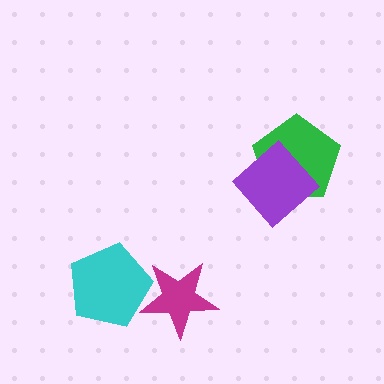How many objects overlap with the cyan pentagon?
1 object overlaps with the cyan pentagon.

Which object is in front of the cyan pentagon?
The magenta star is in front of the cyan pentagon.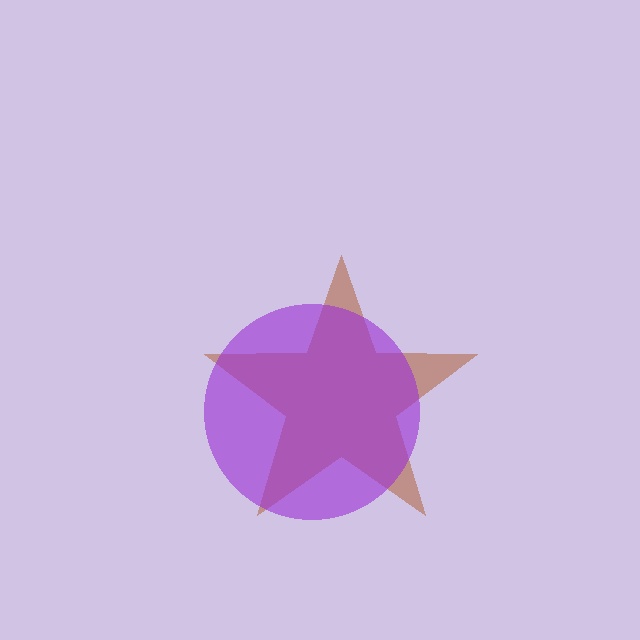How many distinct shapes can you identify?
There are 2 distinct shapes: a brown star, a purple circle.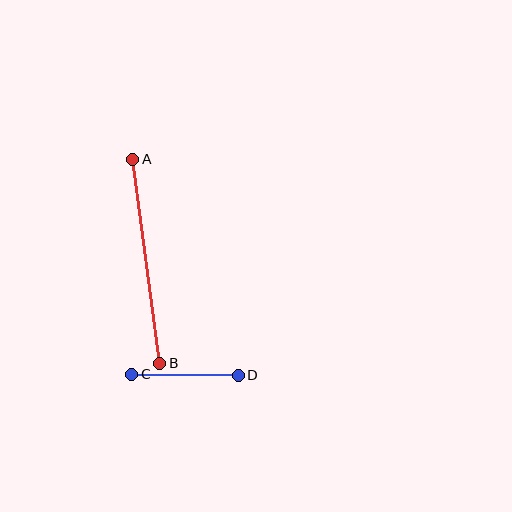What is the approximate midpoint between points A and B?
The midpoint is at approximately (146, 261) pixels.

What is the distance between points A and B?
The distance is approximately 206 pixels.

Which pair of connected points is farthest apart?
Points A and B are farthest apart.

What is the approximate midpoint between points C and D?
The midpoint is at approximately (185, 375) pixels.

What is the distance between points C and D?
The distance is approximately 106 pixels.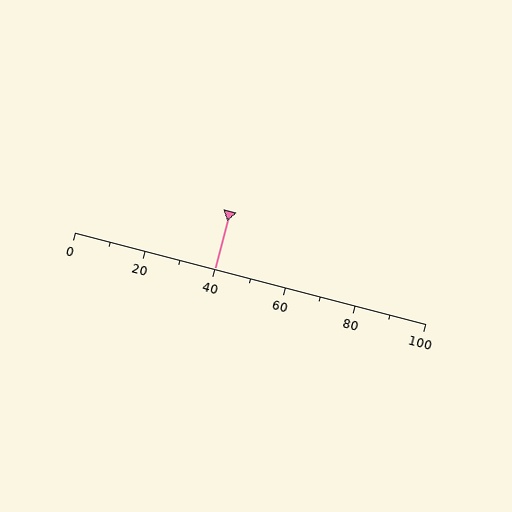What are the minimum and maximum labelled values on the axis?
The axis runs from 0 to 100.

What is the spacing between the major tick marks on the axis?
The major ticks are spaced 20 apart.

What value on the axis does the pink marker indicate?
The marker indicates approximately 40.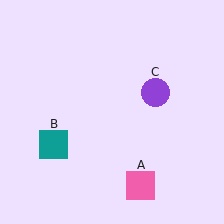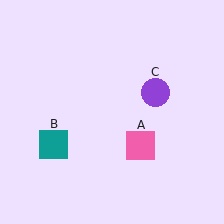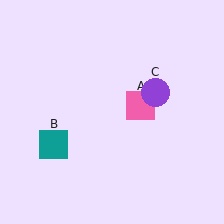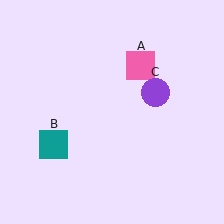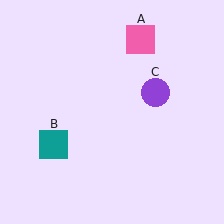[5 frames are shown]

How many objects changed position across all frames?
1 object changed position: pink square (object A).